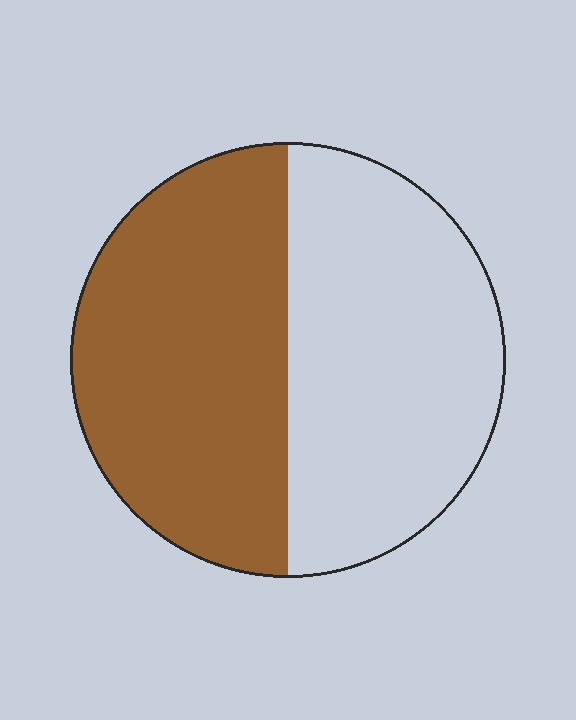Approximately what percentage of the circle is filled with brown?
Approximately 50%.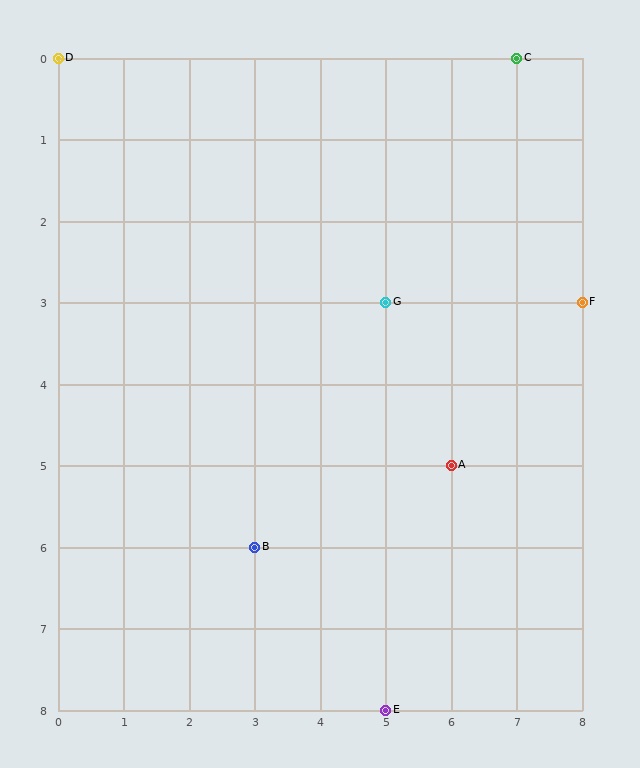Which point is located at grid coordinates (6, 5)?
Point A is at (6, 5).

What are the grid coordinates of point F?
Point F is at grid coordinates (8, 3).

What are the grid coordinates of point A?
Point A is at grid coordinates (6, 5).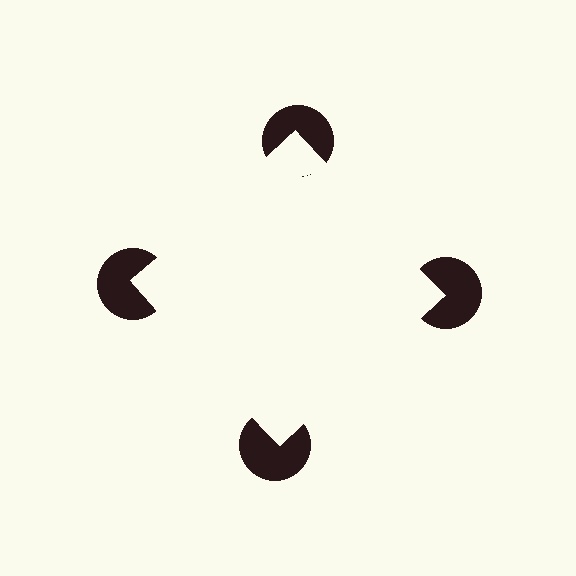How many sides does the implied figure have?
4 sides.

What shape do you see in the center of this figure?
An illusory square — its edges are inferred from the aligned wedge cuts in the pac-man discs, not physically drawn.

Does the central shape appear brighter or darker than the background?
It typically appears slightly brighter than the background, even though no actual brightness change is drawn.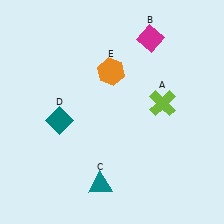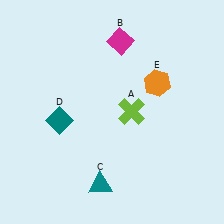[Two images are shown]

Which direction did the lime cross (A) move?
The lime cross (A) moved left.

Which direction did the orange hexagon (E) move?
The orange hexagon (E) moved right.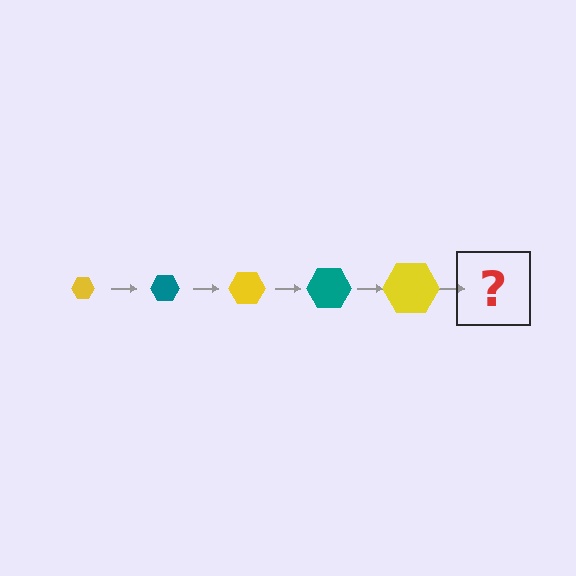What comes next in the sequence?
The next element should be a teal hexagon, larger than the previous one.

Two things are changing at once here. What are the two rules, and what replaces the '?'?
The two rules are that the hexagon grows larger each step and the color cycles through yellow and teal. The '?' should be a teal hexagon, larger than the previous one.